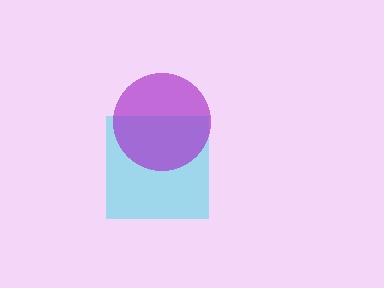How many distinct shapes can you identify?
There are 2 distinct shapes: a cyan square, a purple circle.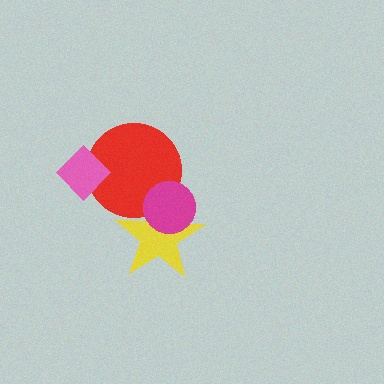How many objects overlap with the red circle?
3 objects overlap with the red circle.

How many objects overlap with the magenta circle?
2 objects overlap with the magenta circle.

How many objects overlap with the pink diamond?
1 object overlaps with the pink diamond.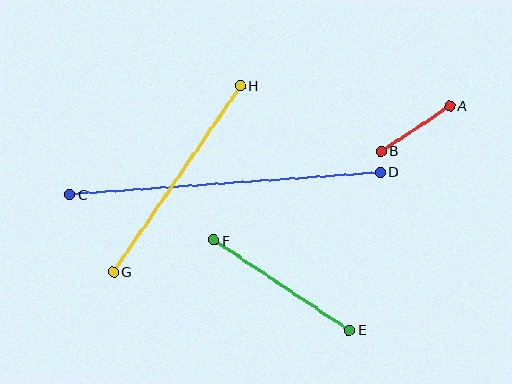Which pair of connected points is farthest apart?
Points C and D are farthest apart.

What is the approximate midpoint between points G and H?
The midpoint is at approximately (177, 179) pixels.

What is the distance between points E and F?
The distance is approximately 162 pixels.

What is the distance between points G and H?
The distance is approximately 225 pixels.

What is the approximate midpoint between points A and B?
The midpoint is at approximately (416, 128) pixels.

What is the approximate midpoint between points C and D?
The midpoint is at approximately (225, 183) pixels.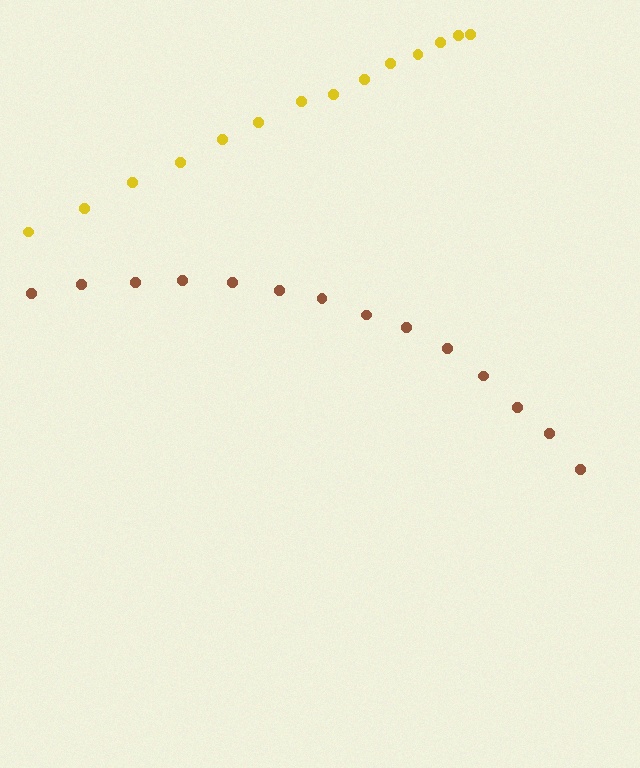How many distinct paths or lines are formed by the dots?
There are 2 distinct paths.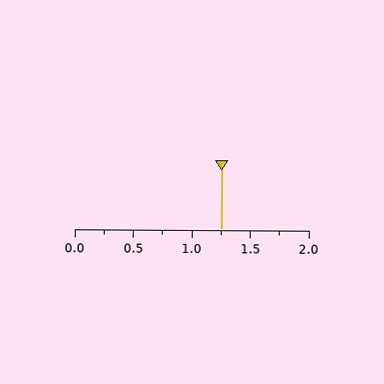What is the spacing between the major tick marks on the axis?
The major ticks are spaced 0.5 apart.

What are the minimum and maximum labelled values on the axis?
The axis runs from 0.0 to 2.0.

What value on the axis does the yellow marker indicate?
The marker indicates approximately 1.25.